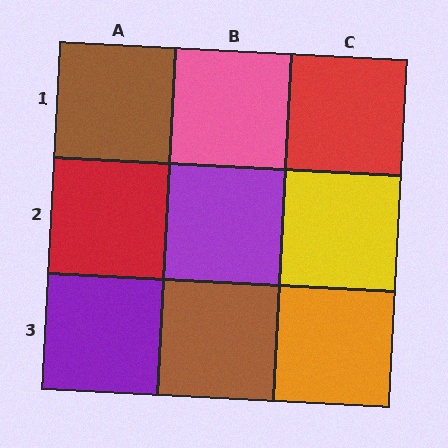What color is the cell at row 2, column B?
Purple.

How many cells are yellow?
1 cell is yellow.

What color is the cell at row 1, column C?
Red.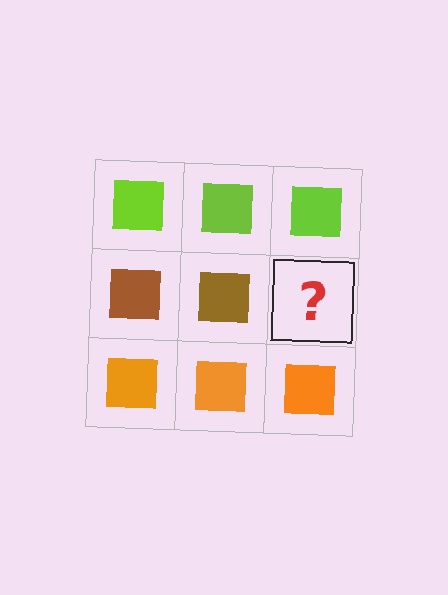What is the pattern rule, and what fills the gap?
The rule is that each row has a consistent color. The gap should be filled with a brown square.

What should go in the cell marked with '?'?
The missing cell should contain a brown square.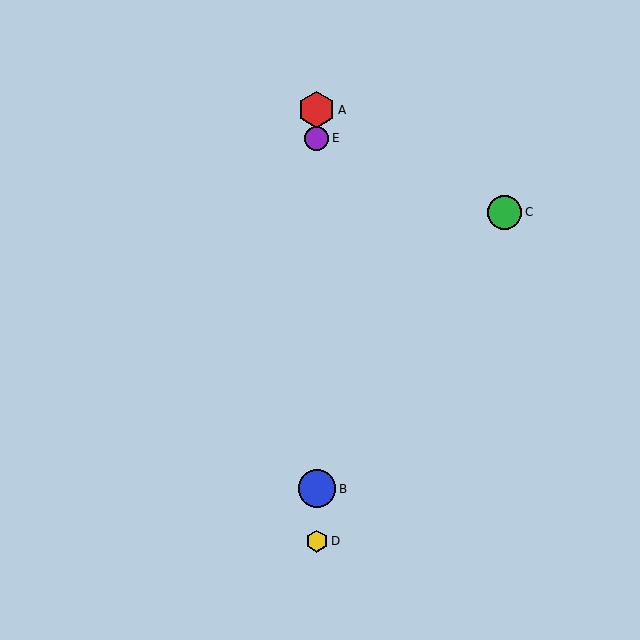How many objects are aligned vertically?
4 objects (A, B, D, E) are aligned vertically.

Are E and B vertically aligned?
Yes, both are at x≈317.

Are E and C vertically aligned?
No, E is at x≈317 and C is at x≈505.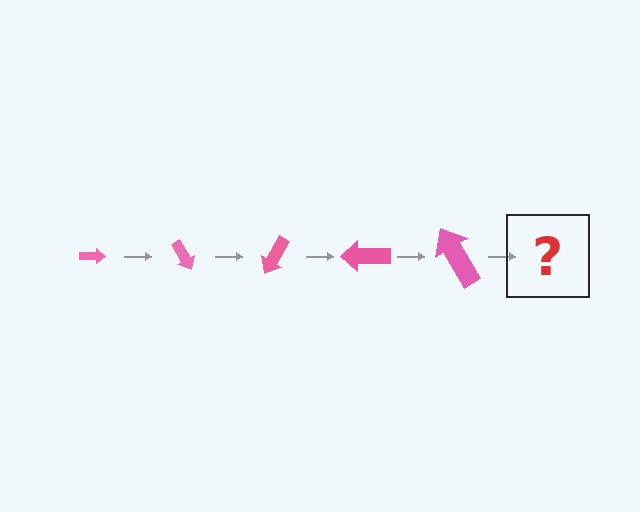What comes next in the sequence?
The next element should be an arrow, larger than the previous one and rotated 300 degrees from the start.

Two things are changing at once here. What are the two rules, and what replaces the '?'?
The two rules are that the arrow grows larger each step and it rotates 60 degrees each step. The '?' should be an arrow, larger than the previous one and rotated 300 degrees from the start.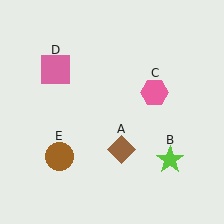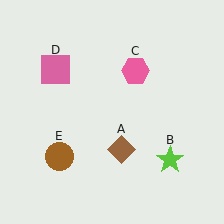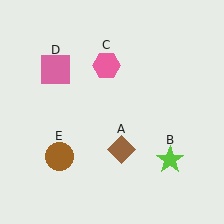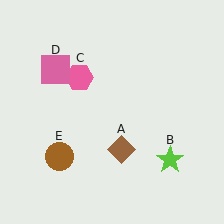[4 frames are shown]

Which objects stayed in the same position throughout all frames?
Brown diamond (object A) and lime star (object B) and pink square (object D) and brown circle (object E) remained stationary.